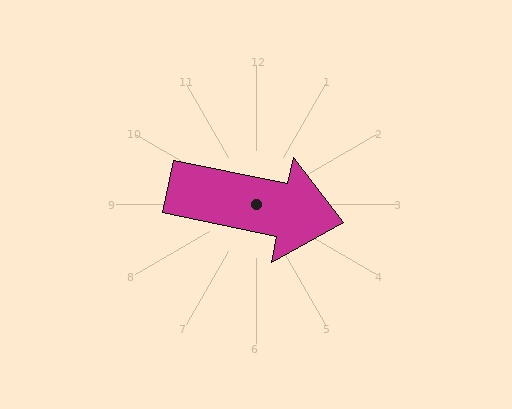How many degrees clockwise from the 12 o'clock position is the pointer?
Approximately 102 degrees.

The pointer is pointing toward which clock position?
Roughly 3 o'clock.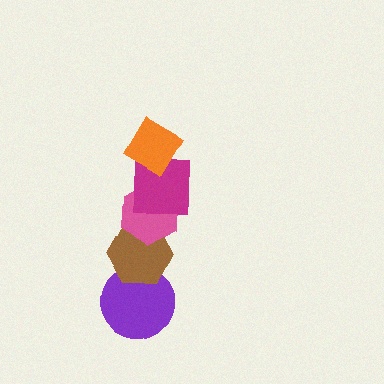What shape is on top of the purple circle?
The brown hexagon is on top of the purple circle.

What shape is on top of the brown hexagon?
The pink hexagon is on top of the brown hexagon.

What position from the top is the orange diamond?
The orange diamond is 1st from the top.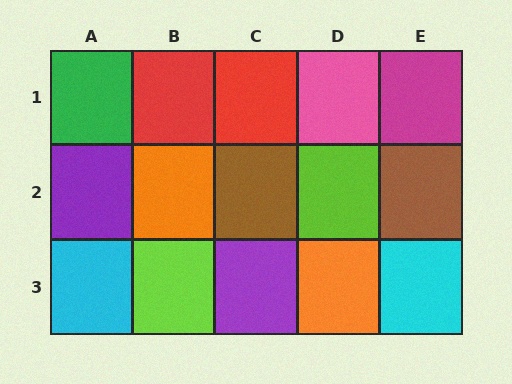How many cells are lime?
2 cells are lime.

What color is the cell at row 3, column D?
Orange.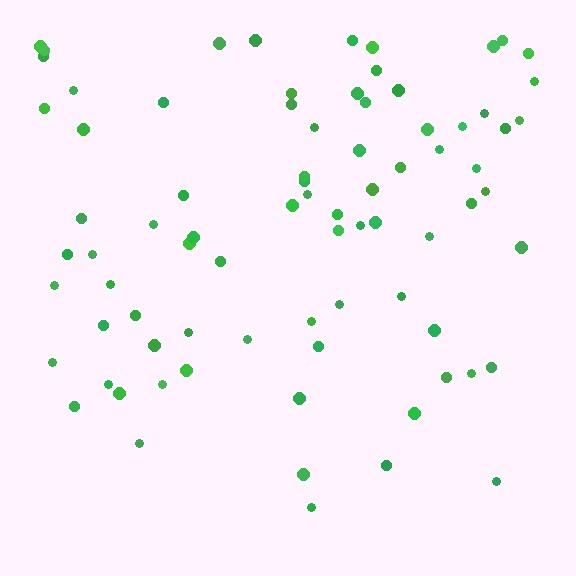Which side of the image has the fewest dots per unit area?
The bottom.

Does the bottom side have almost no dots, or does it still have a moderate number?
Still a moderate number, just noticeably fewer than the top.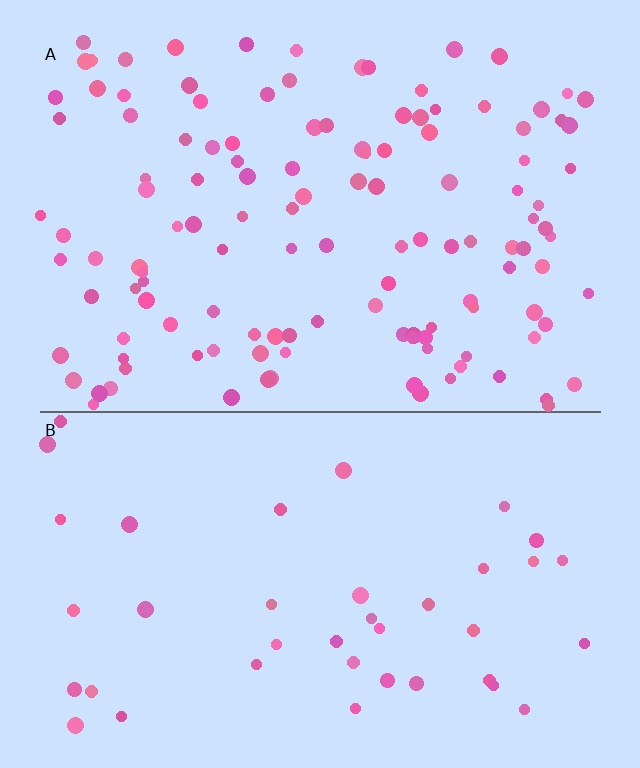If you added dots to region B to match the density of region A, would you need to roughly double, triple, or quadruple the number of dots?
Approximately triple.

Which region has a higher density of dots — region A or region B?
A (the top).